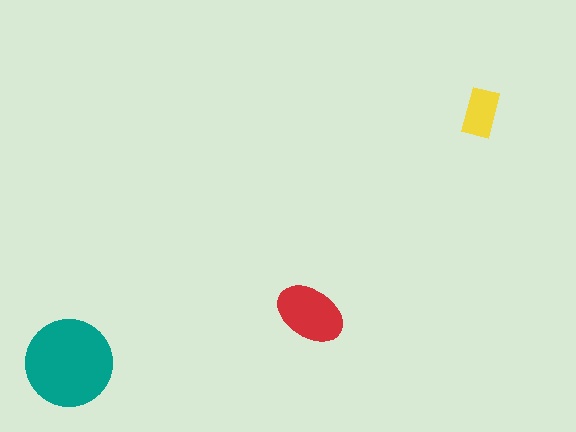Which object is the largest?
The teal circle.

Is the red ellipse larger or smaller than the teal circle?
Smaller.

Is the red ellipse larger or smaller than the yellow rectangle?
Larger.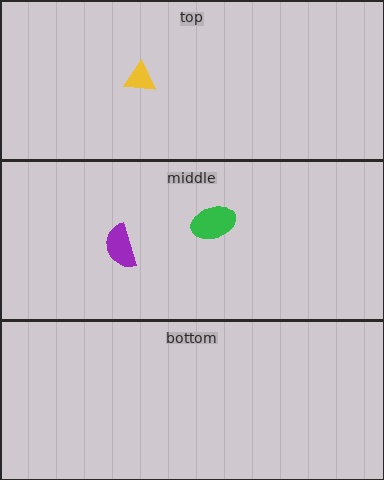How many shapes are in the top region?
1.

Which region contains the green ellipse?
The middle region.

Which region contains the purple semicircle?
The middle region.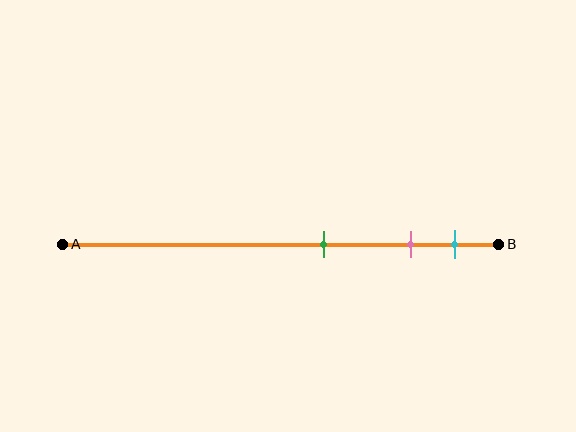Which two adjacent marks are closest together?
The pink and cyan marks are the closest adjacent pair.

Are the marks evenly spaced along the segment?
No, the marks are not evenly spaced.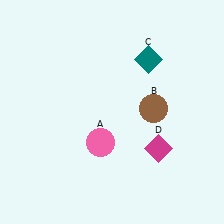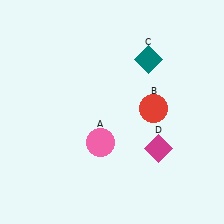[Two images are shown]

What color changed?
The circle (B) changed from brown in Image 1 to red in Image 2.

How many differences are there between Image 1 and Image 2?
There is 1 difference between the two images.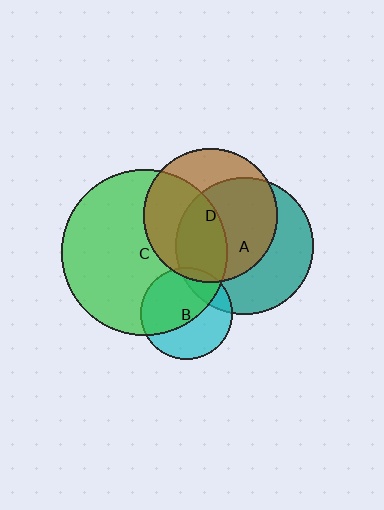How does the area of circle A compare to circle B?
Approximately 2.2 times.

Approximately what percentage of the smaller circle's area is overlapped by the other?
Approximately 55%.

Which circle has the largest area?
Circle C (green).